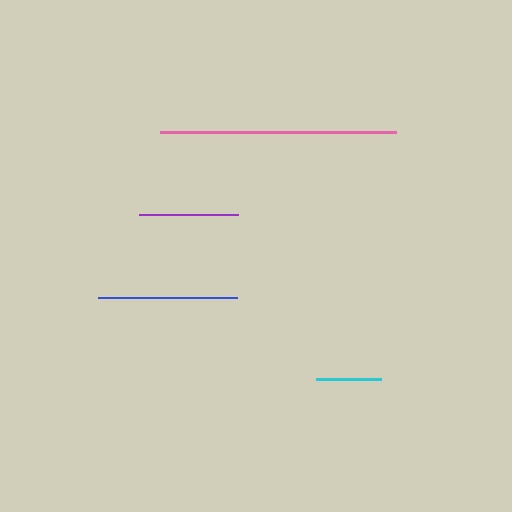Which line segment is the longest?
The pink line is the longest at approximately 236 pixels.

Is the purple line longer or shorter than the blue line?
The blue line is longer than the purple line.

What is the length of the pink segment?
The pink segment is approximately 236 pixels long.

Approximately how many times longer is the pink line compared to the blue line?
The pink line is approximately 1.7 times the length of the blue line.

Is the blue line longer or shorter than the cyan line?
The blue line is longer than the cyan line.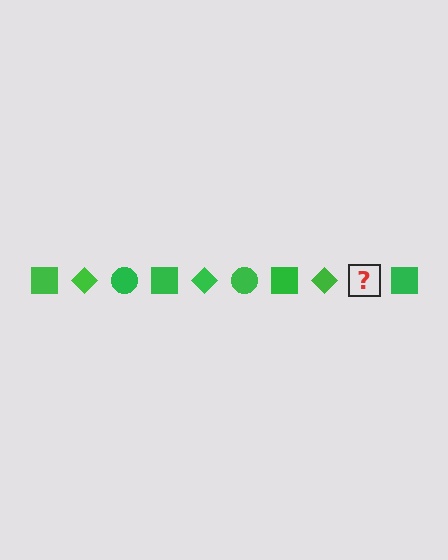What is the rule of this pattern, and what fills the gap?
The rule is that the pattern cycles through square, diamond, circle shapes in green. The gap should be filled with a green circle.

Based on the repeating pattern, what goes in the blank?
The blank should be a green circle.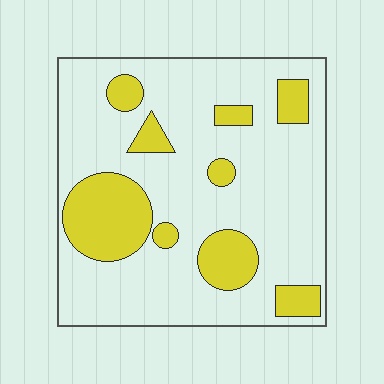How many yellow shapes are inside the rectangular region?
9.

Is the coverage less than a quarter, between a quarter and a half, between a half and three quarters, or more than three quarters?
Less than a quarter.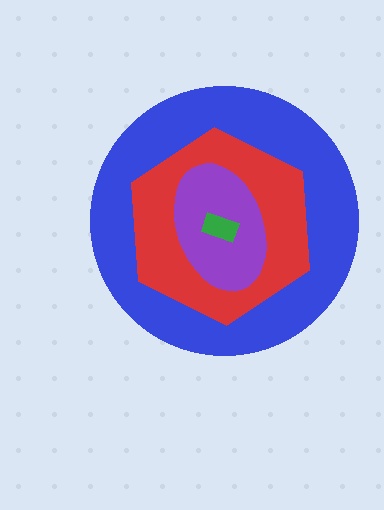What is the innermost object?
The green rectangle.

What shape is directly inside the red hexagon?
The purple ellipse.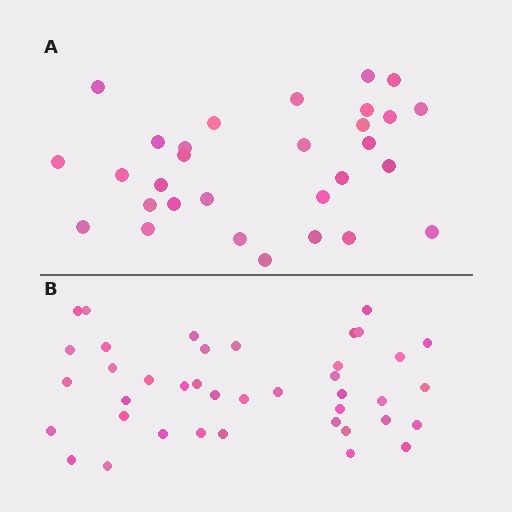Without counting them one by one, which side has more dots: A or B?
Region B (the bottom region) has more dots.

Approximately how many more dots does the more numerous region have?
Region B has roughly 10 or so more dots than region A.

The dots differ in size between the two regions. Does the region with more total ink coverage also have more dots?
No. Region A has more total ink coverage because its dots are larger, but region B actually contains more individual dots. Total area can be misleading — the number of items is what matters here.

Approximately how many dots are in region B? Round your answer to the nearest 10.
About 40 dots.